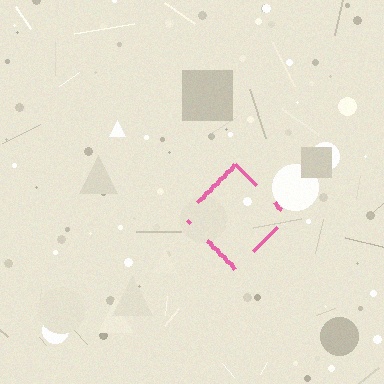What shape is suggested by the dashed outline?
The dashed outline suggests a diamond.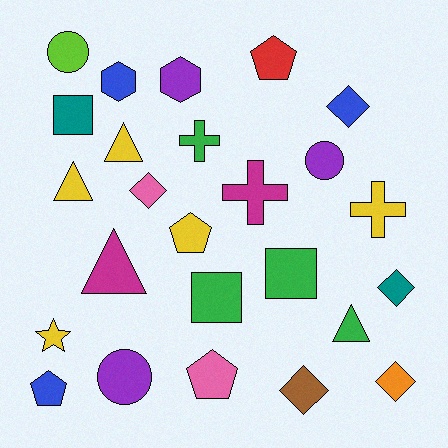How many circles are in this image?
There are 3 circles.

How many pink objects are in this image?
There are 2 pink objects.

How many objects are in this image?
There are 25 objects.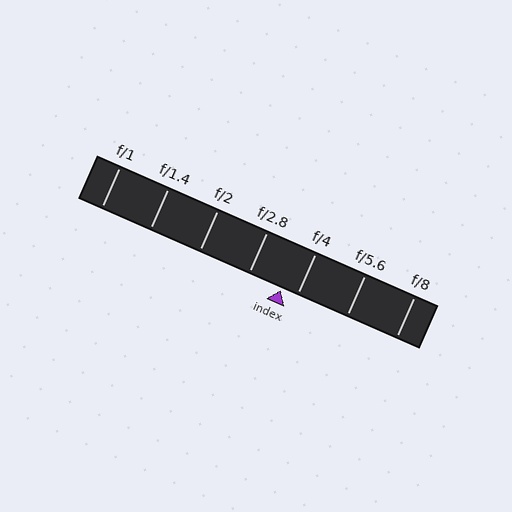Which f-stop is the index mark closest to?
The index mark is closest to f/4.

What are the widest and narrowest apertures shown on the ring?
The widest aperture shown is f/1 and the narrowest is f/8.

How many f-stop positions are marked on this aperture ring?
There are 7 f-stop positions marked.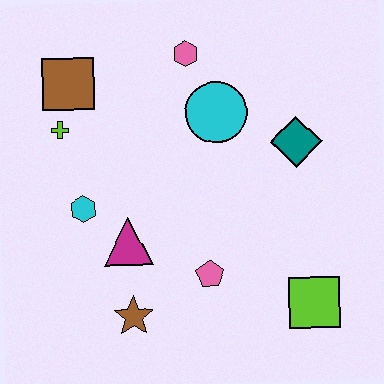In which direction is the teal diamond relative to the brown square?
The teal diamond is to the right of the brown square.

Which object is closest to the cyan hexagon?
The magenta triangle is closest to the cyan hexagon.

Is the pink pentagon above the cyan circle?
No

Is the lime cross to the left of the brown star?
Yes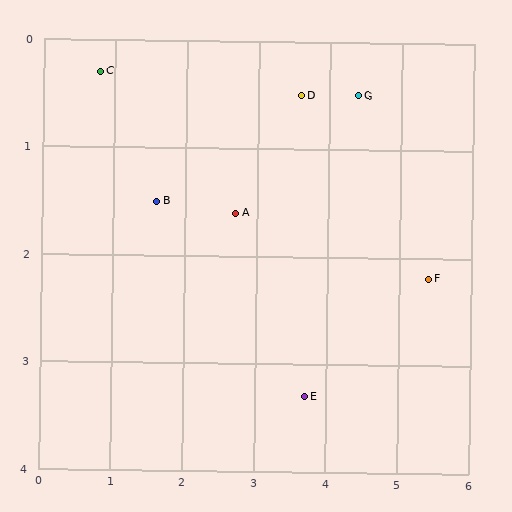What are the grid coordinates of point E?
Point E is at approximately (3.7, 3.3).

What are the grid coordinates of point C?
Point C is at approximately (0.8, 0.3).